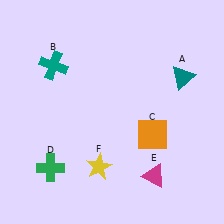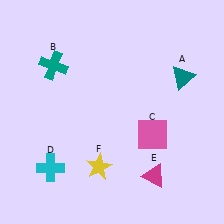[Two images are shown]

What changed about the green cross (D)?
In Image 1, D is green. In Image 2, it changed to cyan.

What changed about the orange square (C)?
In Image 1, C is orange. In Image 2, it changed to pink.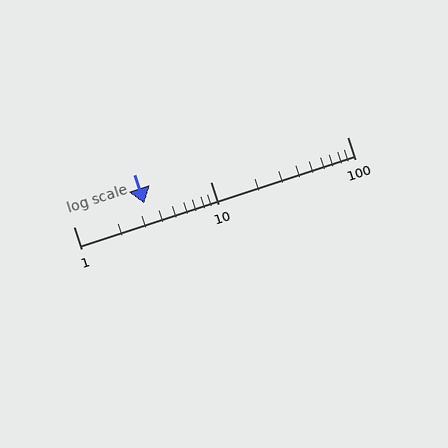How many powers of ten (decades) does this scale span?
The scale spans 2 decades, from 1 to 100.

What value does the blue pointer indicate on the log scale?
The pointer indicates approximately 3.3.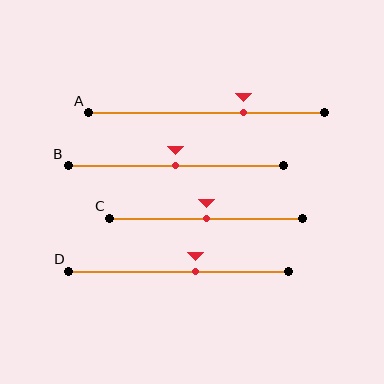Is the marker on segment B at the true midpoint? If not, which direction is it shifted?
Yes, the marker on segment B is at the true midpoint.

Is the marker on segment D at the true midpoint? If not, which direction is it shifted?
No, the marker on segment D is shifted to the right by about 8% of the segment length.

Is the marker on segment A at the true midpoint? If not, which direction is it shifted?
No, the marker on segment A is shifted to the right by about 16% of the segment length.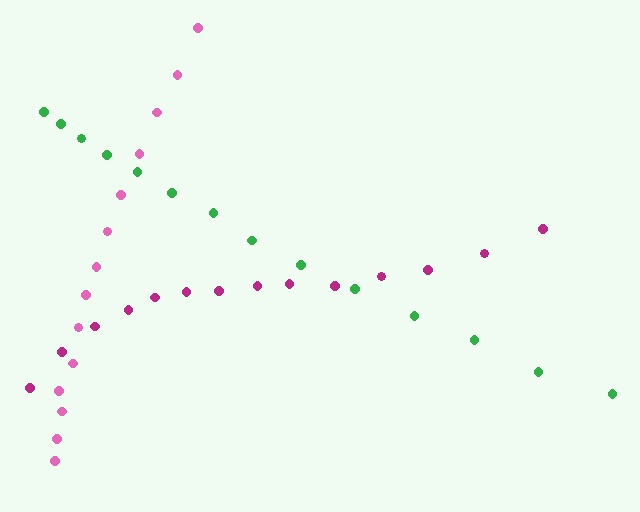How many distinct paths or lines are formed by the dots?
There are 3 distinct paths.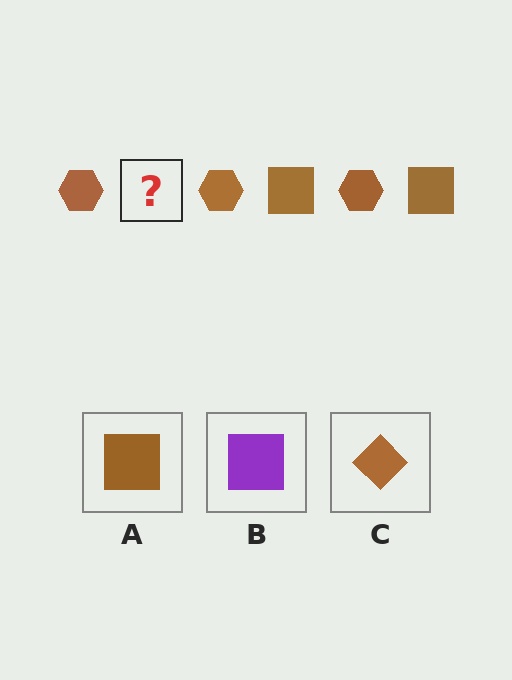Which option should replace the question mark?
Option A.